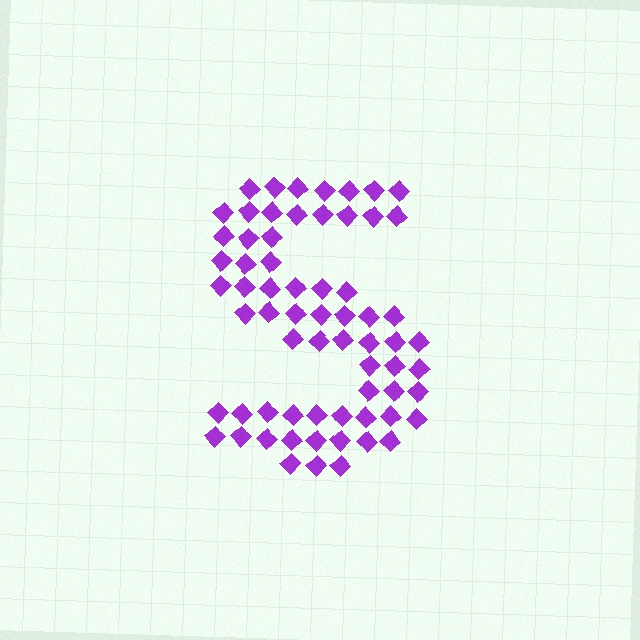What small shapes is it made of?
It is made of small diamonds.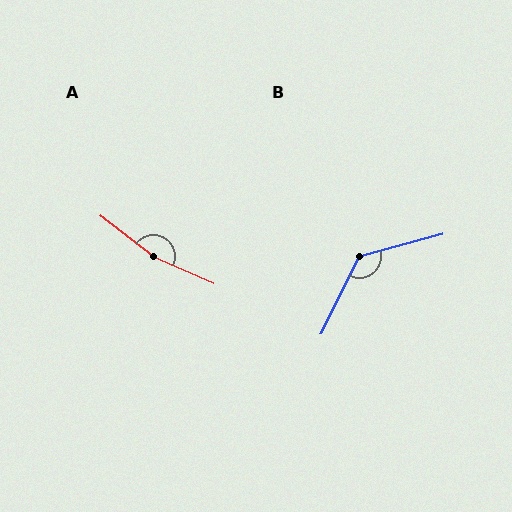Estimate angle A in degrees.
Approximately 166 degrees.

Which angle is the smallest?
B, at approximately 131 degrees.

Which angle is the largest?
A, at approximately 166 degrees.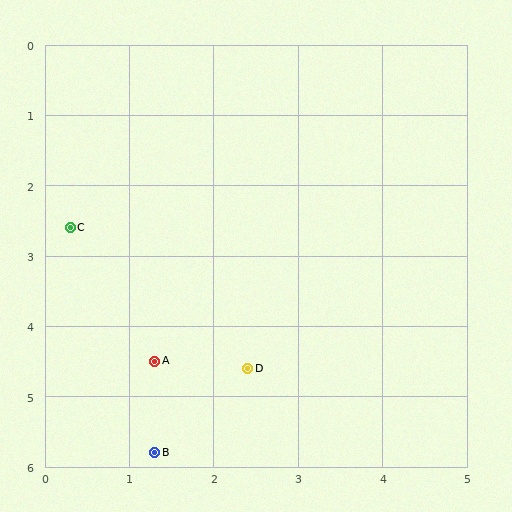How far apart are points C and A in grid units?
Points C and A are about 2.1 grid units apart.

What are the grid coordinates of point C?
Point C is at approximately (0.3, 2.6).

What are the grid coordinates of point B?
Point B is at approximately (1.3, 5.8).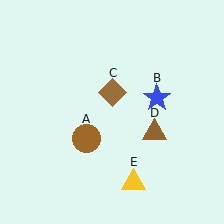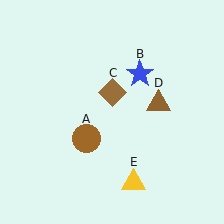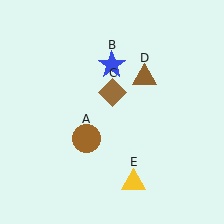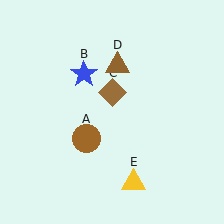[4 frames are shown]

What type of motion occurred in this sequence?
The blue star (object B), brown triangle (object D) rotated counterclockwise around the center of the scene.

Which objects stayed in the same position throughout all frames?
Brown circle (object A) and brown diamond (object C) and yellow triangle (object E) remained stationary.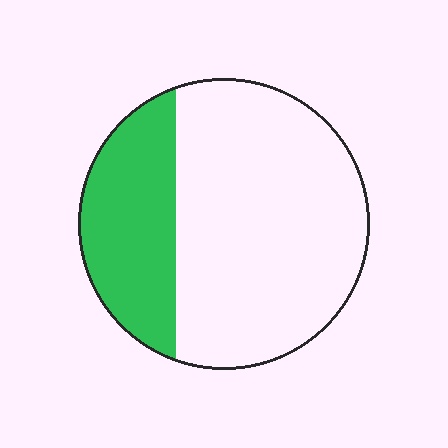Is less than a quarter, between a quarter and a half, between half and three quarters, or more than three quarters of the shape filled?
Between a quarter and a half.